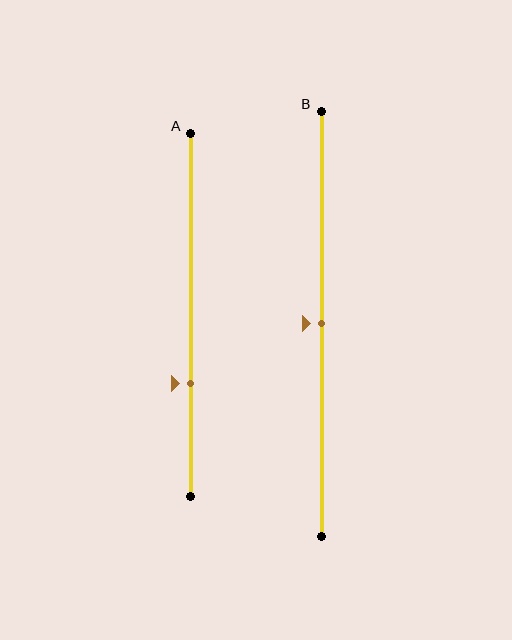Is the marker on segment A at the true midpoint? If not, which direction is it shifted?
No, the marker on segment A is shifted downward by about 19% of the segment length.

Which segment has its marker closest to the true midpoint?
Segment B has its marker closest to the true midpoint.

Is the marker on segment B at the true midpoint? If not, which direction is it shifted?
Yes, the marker on segment B is at the true midpoint.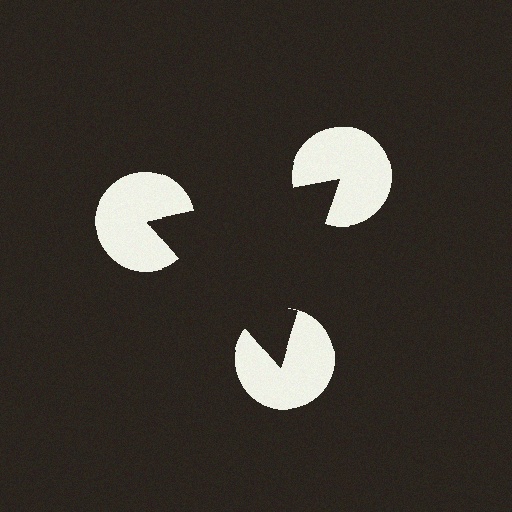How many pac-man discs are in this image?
There are 3 — one at each vertex of the illusory triangle.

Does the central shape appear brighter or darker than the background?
It typically appears slightly darker than the background, even though no actual brightness change is drawn.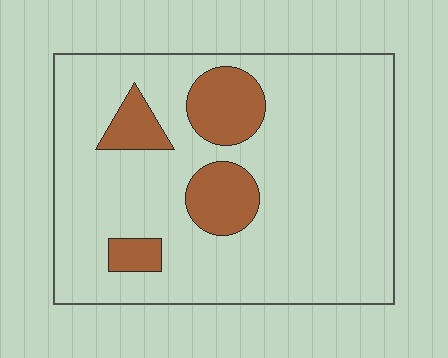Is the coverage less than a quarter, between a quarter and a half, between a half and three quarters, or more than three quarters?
Less than a quarter.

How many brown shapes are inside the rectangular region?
4.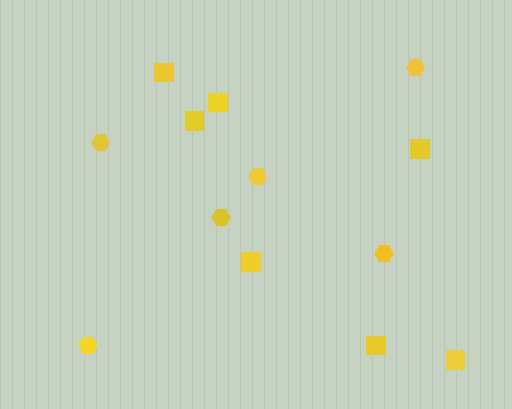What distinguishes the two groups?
There are 2 groups: one group of hexagons (6) and one group of squares (7).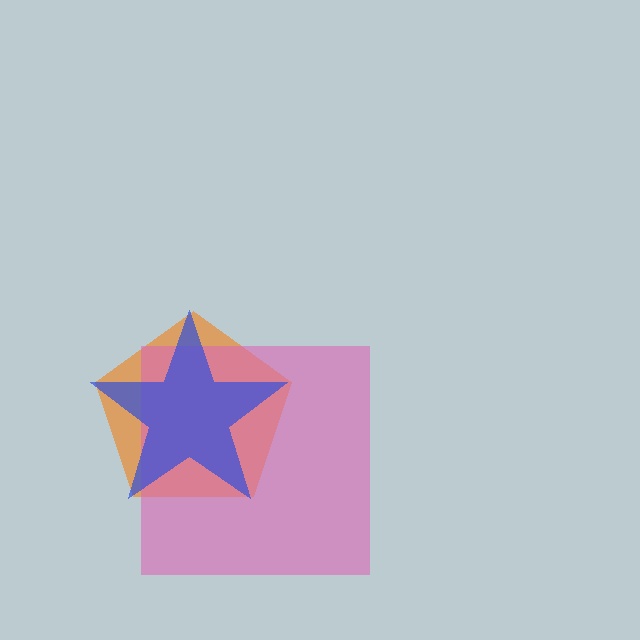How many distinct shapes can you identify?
There are 3 distinct shapes: an orange pentagon, a pink square, a blue star.